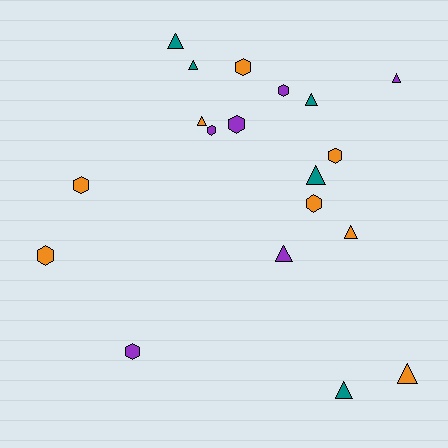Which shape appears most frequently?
Triangle, with 10 objects.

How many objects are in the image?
There are 19 objects.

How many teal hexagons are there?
There are no teal hexagons.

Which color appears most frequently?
Orange, with 8 objects.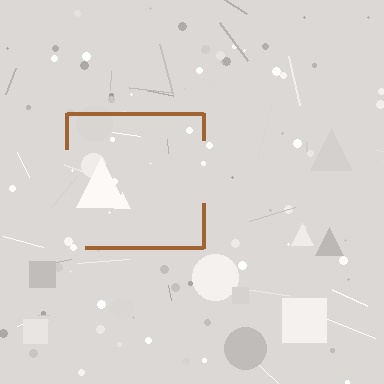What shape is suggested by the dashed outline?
The dashed outline suggests a square.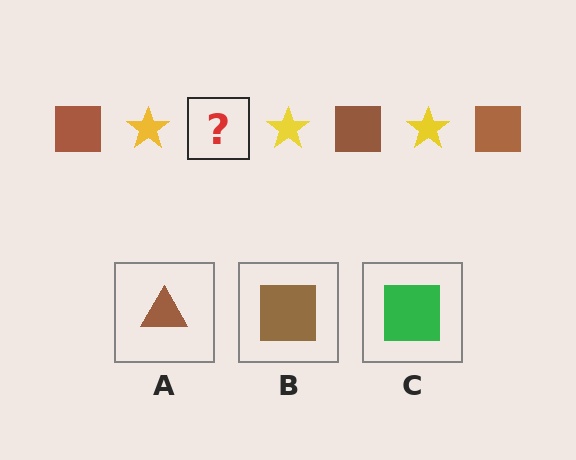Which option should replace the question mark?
Option B.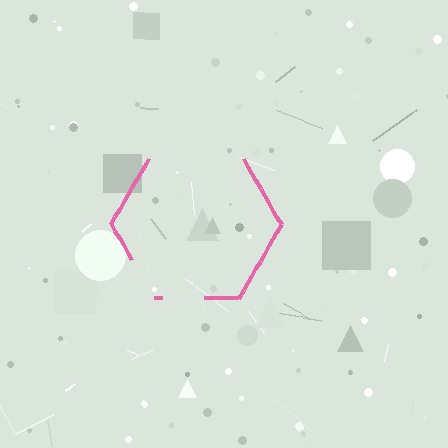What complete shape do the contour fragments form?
The contour fragments form a hexagon.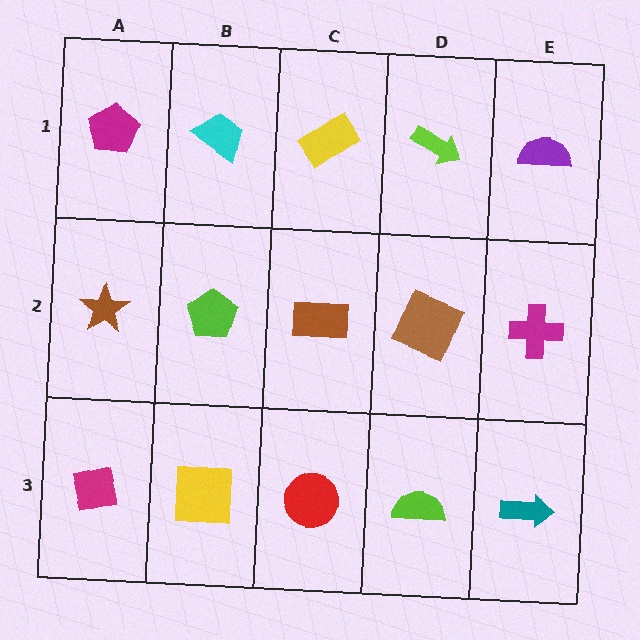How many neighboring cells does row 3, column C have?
3.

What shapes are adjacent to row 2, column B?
A cyan trapezoid (row 1, column B), a yellow square (row 3, column B), a brown star (row 2, column A), a brown rectangle (row 2, column C).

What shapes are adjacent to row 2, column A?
A magenta pentagon (row 1, column A), a magenta square (row 3, column A), a lime pentagon (row 2, column B).